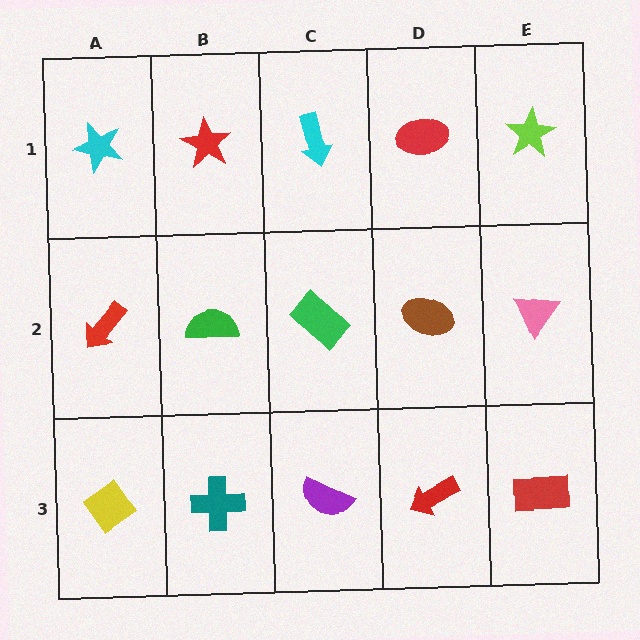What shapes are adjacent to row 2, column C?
A cyan arrow (row 1, column C), a purple semicircle (row 3, column C), a green semicircle (row 2, column B), a brown ellipse (row 2, column D).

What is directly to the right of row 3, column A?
A teal cross.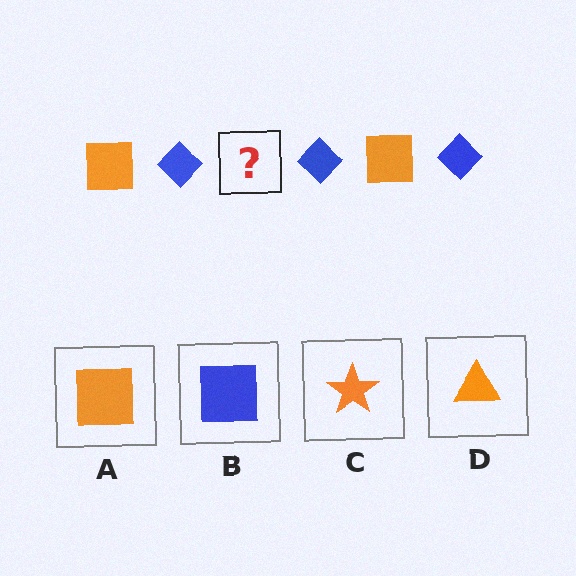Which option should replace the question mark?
Option A.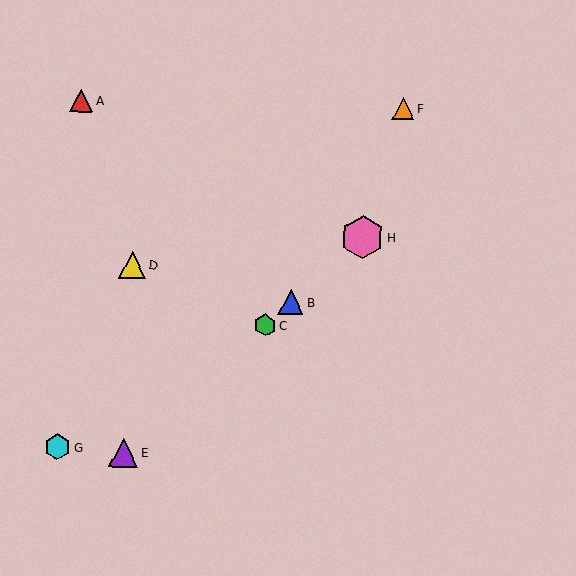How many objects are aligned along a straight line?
4 objects (B, C, E, H) are aligned along a straight line.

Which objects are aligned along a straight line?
Objects B, C, E, H are aligned along a straight line.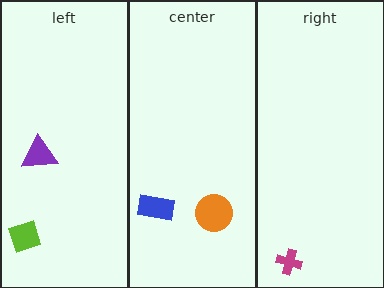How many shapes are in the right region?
1.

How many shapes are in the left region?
2.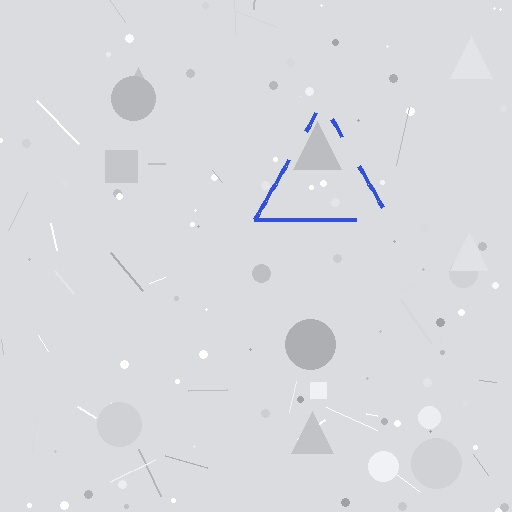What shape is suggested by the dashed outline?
The dashed outline suggests a triangle.